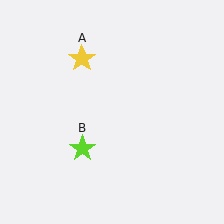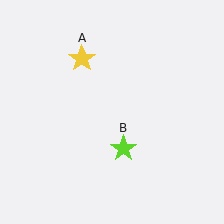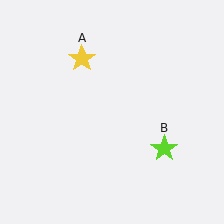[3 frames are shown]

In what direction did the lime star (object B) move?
The lime star (object B) moved right.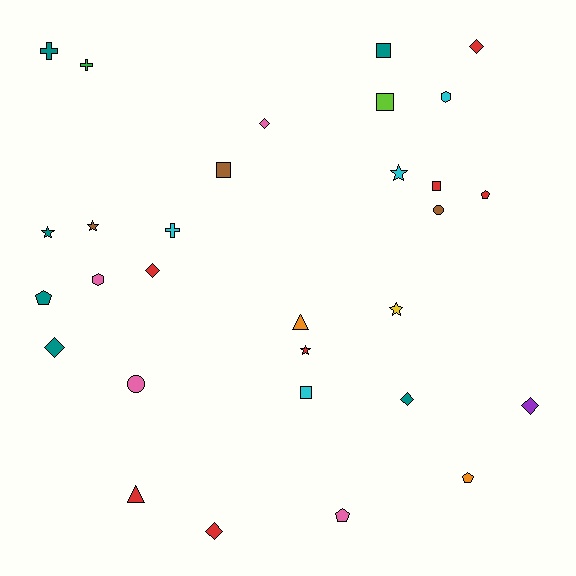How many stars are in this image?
There are 5 stars.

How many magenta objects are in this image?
There are no magenta objects.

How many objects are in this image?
There are 30 objects.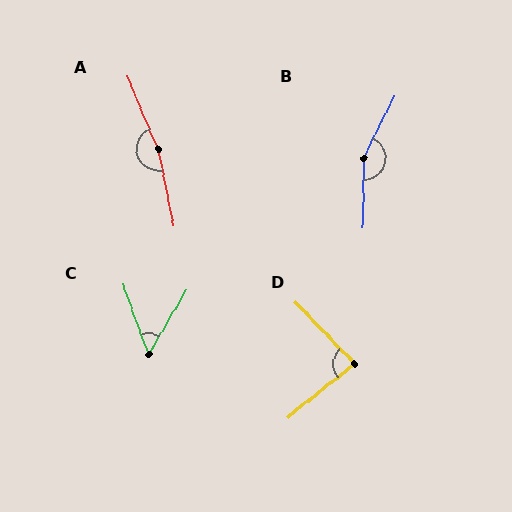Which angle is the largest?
A, at approximately 168 degrees.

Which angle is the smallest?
C, at approximately 50 degrees.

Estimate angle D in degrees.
Approximately 85 degrees.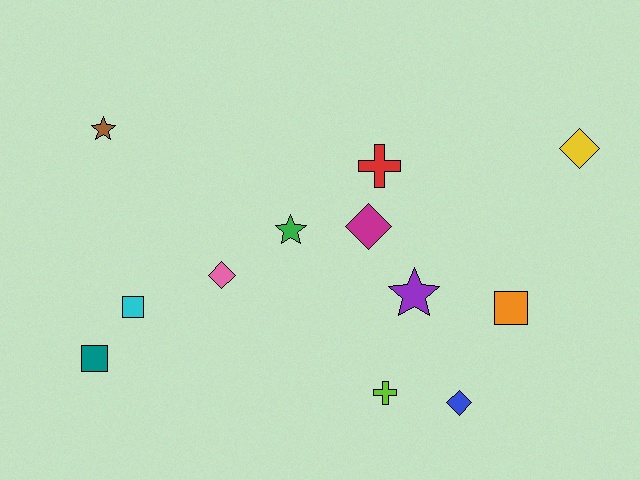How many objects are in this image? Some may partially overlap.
There are 12 objects.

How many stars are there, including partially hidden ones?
There are 3 stars.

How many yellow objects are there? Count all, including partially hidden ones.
There is 1 yellow object.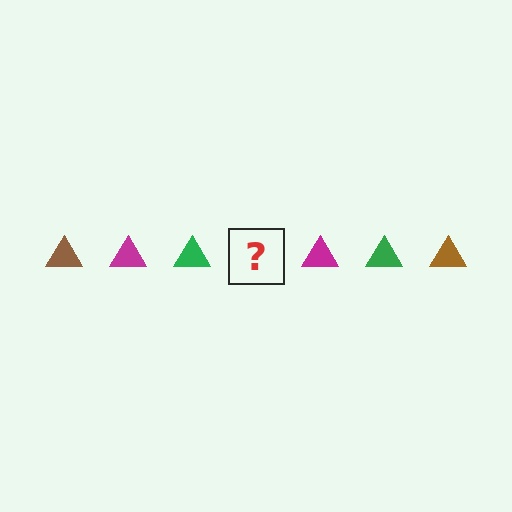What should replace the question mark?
The question mark should be replaced with a brown triangle.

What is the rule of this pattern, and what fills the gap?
The rule is that the pattern cycles through brown, magenta, green triangles. The gap should be filled with a brown triangle.